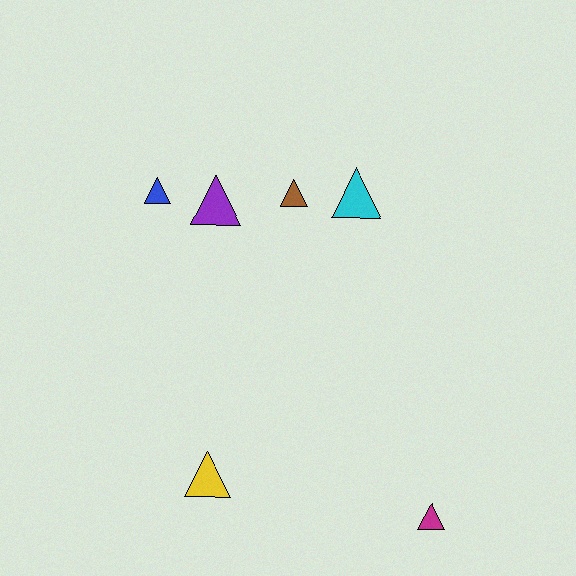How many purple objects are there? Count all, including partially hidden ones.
There is 1 purple object.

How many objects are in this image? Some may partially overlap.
There are 6 objects.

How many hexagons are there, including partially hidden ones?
There are no hexagons.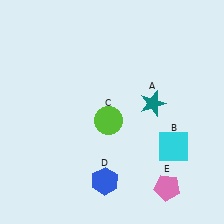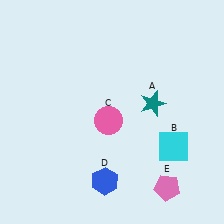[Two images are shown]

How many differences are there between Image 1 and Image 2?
There is 1 difference between the two images.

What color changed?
The circle (C) changed from lime in Image 1 to pink in Image 2.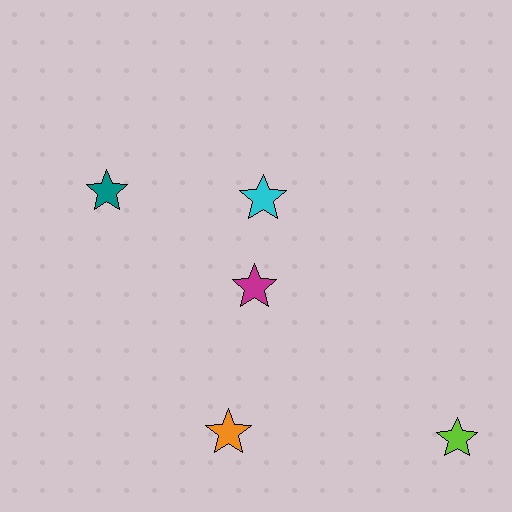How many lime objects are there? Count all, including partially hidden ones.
There is 1 lime object.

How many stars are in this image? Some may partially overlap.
There are 5 stars.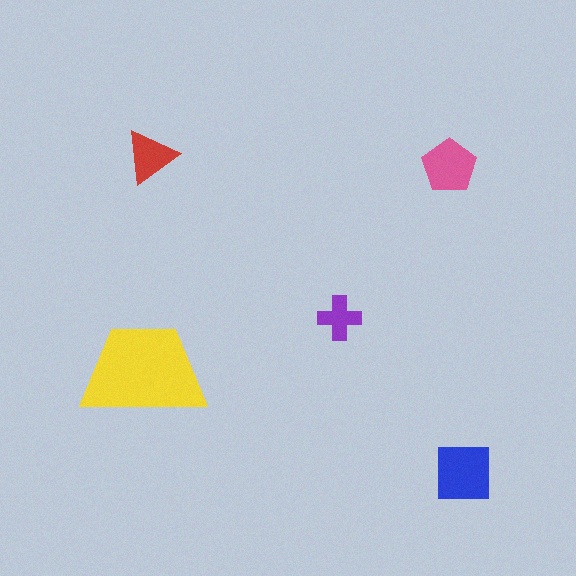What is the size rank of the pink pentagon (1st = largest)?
3rd.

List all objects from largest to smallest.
The yellow trapezoid, the blue square, the pink pentagon, the red triangle, the purple cross.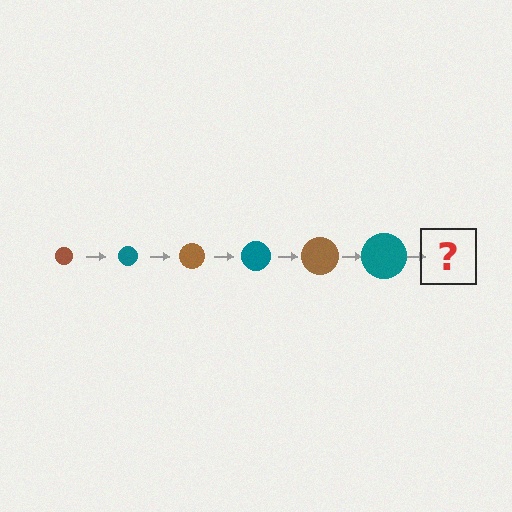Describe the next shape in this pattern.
It should be a brown circle, larger than the previous one.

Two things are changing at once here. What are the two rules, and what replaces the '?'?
The two rules are that the circle grows larger each step and the color cycles through brown and teal. The '?' should be a brown circle, larger than the previous one.